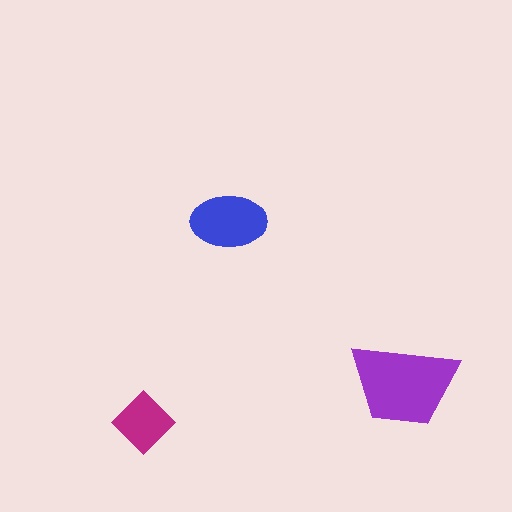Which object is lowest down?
The magenta diamond is bottommost.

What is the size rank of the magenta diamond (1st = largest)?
3rd.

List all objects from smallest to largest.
The magenta diamond, the blue ellipse, the purple trapezoid.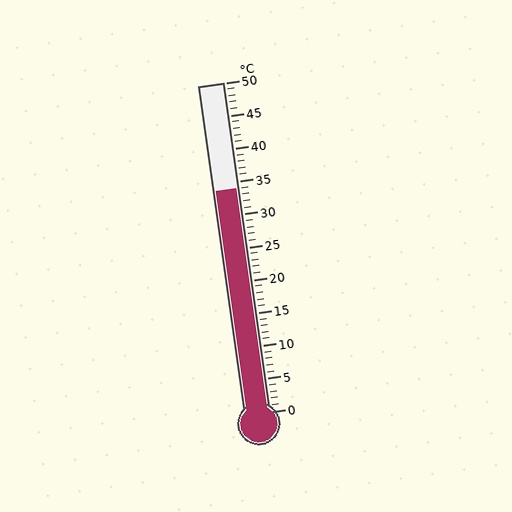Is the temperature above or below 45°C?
The temperature is below 45°C.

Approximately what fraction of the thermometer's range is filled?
The thermometer is filled to approximately 70% of its range.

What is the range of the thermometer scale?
The thermometer scale ranges from 0°C to 50°C.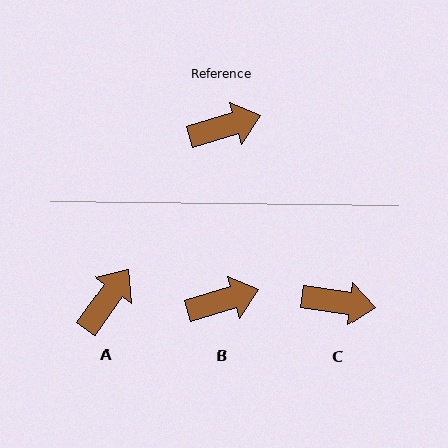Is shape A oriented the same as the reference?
No, it is off by about 38 degrees.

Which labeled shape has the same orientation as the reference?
B.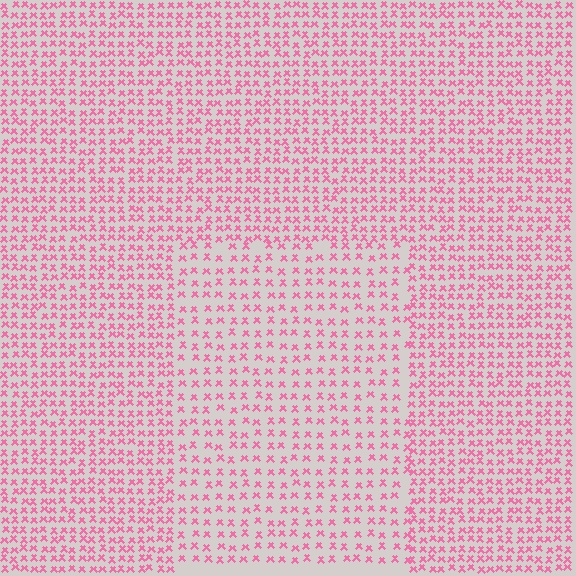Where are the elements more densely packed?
The elements are more densely packed outside the rectangle boundary.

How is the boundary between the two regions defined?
The boundary is defined by a change in element density (approximately 1.7x ratio). All elements are the same color, size, and shape.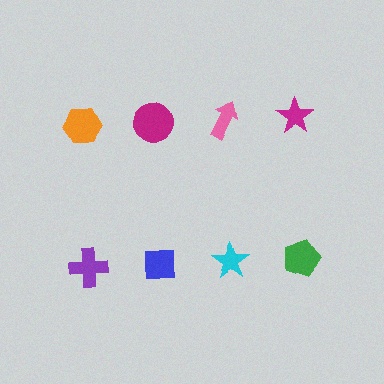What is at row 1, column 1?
An orange hexagon.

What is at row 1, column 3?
A pink arrow.